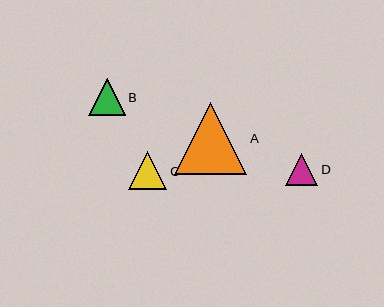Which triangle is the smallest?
Triangle D is the smallest with a size of approximately 32 pixels.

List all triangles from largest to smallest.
From largest to smallest: A, C, B, D.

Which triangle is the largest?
Triangle A is the largest with a size of approximately 72 pixels.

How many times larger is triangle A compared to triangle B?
Triangle A is approximately 2.0 times the size of triangle B.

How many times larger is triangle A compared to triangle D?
Triangle A is approximately 2.2 times the size of triangle D.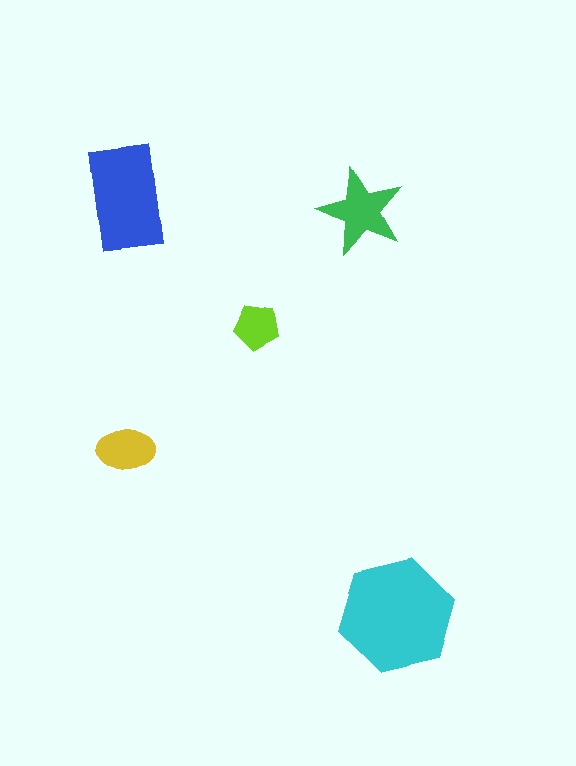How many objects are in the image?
There are 5 objects in the image.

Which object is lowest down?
The cyan hexagon is bottommost.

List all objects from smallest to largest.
The lime pentagon, the yellow ellipse, the green star, the blue rectangle, the cyan hexagon.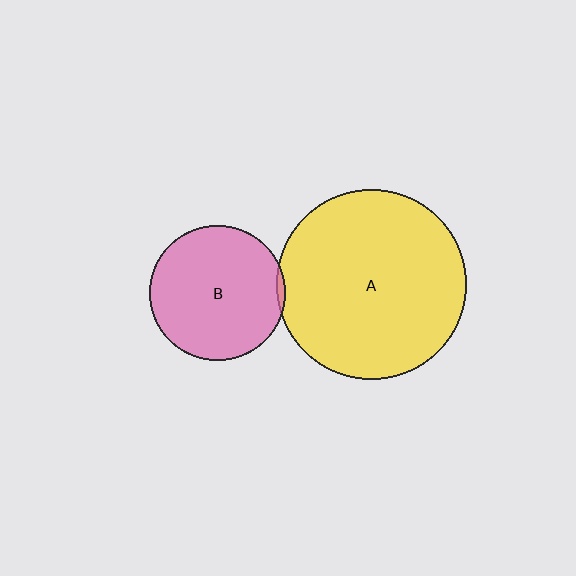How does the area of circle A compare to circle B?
Approximately 2.0 times.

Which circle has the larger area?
Circle A (yellow).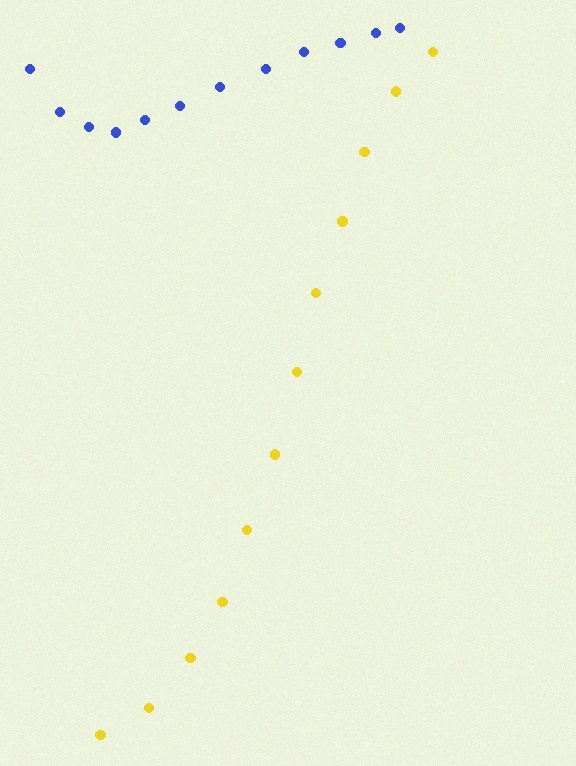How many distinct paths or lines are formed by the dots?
There are 2 distinct paths.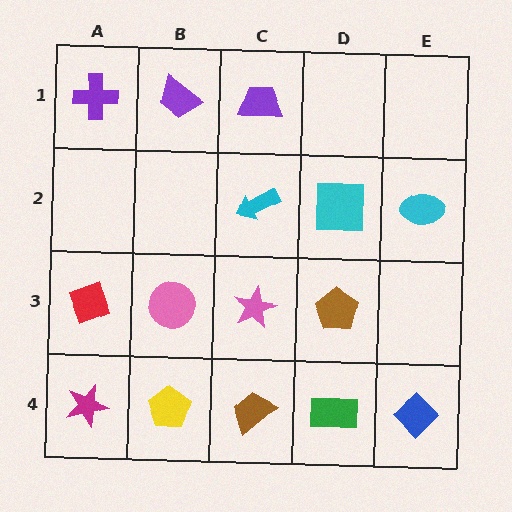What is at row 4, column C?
A brown trapezoid.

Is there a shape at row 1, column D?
No, that cell is empty.